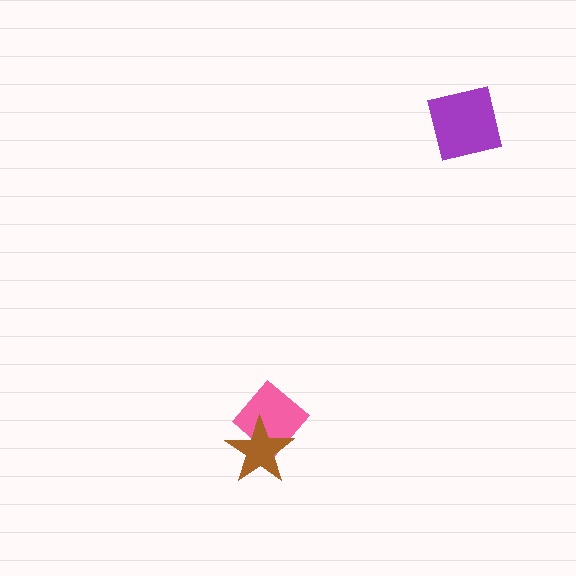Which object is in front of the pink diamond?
The brown star is in front of the pink diamond.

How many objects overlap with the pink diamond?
1 object overlaps with the pink diamond.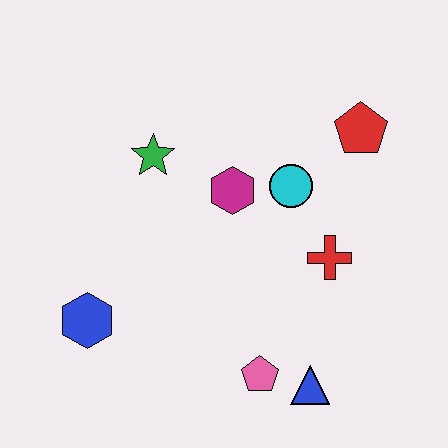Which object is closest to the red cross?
The cyan circle is closest to the red cross.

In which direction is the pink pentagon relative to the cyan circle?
The pink pentagon is below the cyan circle.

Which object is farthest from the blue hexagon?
The red pentagon is farthest from the blue hexagon.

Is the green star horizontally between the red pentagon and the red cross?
No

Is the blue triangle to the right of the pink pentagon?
Yes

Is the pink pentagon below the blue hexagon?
Yes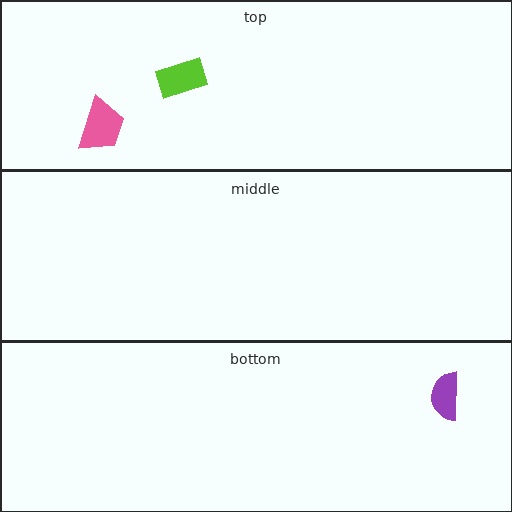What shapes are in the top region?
The lime rectangle, the pink trapezoid.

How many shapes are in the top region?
2.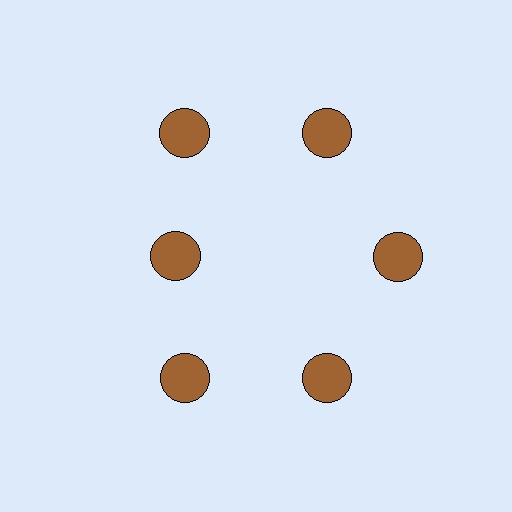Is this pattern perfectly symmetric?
No. The 6 brown circles are arranged in a ring, but one element near the 9 o'clock position is pulled inward toward the center, breaking the 6-fold rotational symmetry.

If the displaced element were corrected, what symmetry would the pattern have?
It would have 6-fold rotational symmetry — the pattern would map onto itself every 60 degrees.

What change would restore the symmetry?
The symmetry would be restored by moving it outward, back onto the ring so that all 6 circles sit at equal angles and equal distance from the center.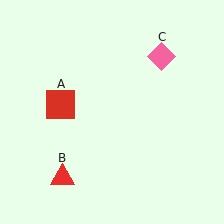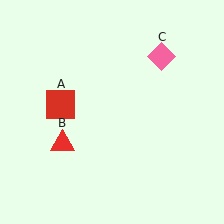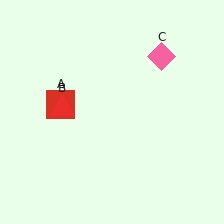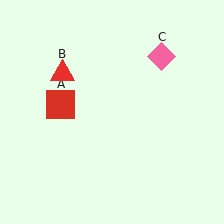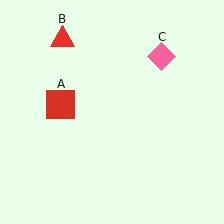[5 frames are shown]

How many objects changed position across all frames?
1 object changed position: red triangle (object B).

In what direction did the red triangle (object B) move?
The red triangle (object B) moved up.